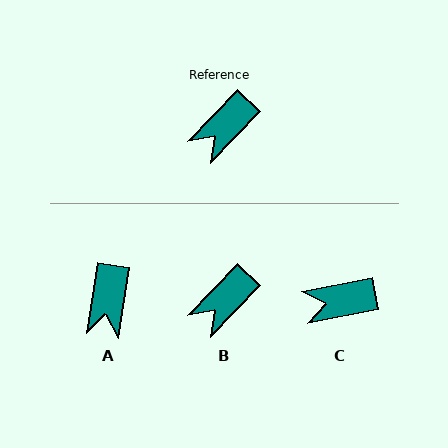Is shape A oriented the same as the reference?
No, it is off by about 35 degrees.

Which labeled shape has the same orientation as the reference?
B.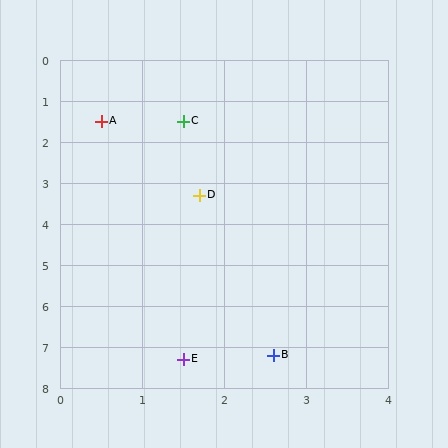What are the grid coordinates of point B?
Point B is at approximately (2.6, 7.2).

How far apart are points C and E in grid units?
Points C and E are about 5.8 grid units apart.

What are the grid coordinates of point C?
Point C is at approximately (1.5, 1.5).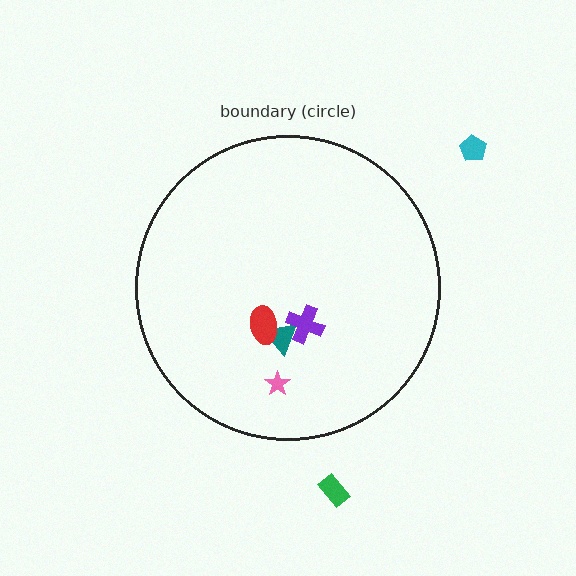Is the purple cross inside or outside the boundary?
Inside.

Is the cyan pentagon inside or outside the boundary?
Outside.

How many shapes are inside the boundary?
4 inside, 2 outside.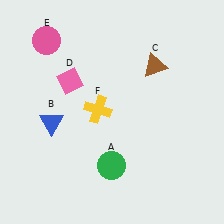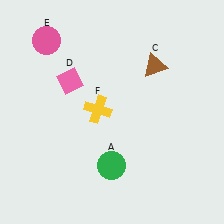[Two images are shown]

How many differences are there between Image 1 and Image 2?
There is 1 difference between the two images.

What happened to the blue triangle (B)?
The blue triangle (B) was removed in Image 2. It was in the bottom-left area of Image 1.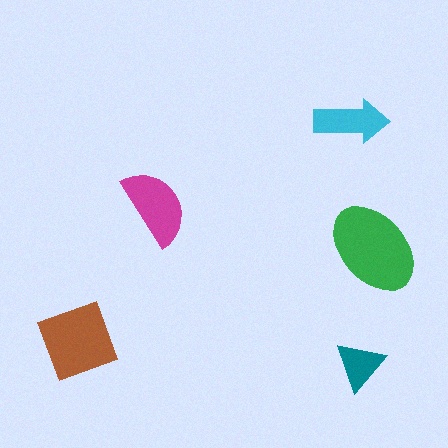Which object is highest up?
The cyan arrow is topmost.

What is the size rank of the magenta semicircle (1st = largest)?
3rd.